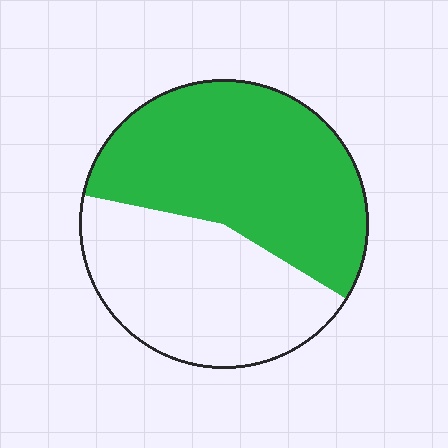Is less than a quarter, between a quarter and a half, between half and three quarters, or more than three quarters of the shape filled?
Between half and three quarters.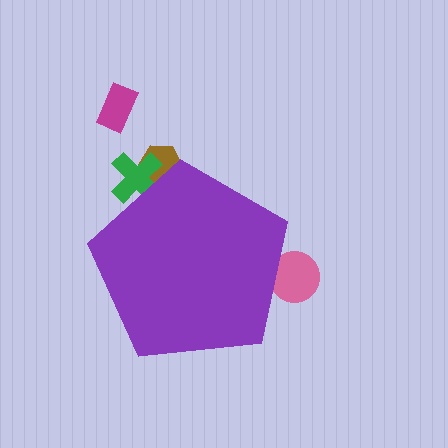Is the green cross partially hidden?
Yes, the green cross is partially hidden behind the purple pentagon.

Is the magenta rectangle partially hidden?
No, the magenta rectangle is fully visible.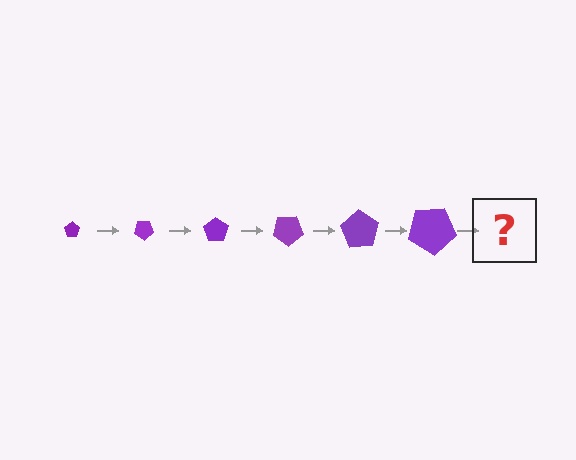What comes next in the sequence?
The next element should be a pentagon, larger than the previous one and rotated 210 degrees from the start.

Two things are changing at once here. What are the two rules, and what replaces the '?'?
The two rules are that the pentagon grows larger each step and it rotates 35 degrees each step. The '?' should be a pentagon, larger than the previous one and rotated 210 degrees from the start.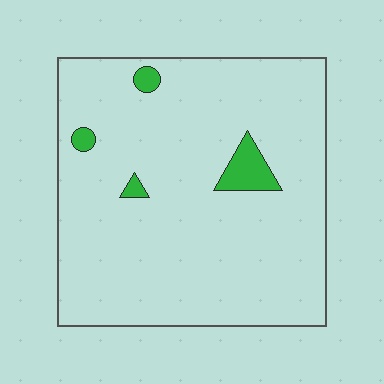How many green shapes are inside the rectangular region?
4.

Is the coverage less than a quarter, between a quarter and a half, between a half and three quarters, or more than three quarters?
Less than a quarter.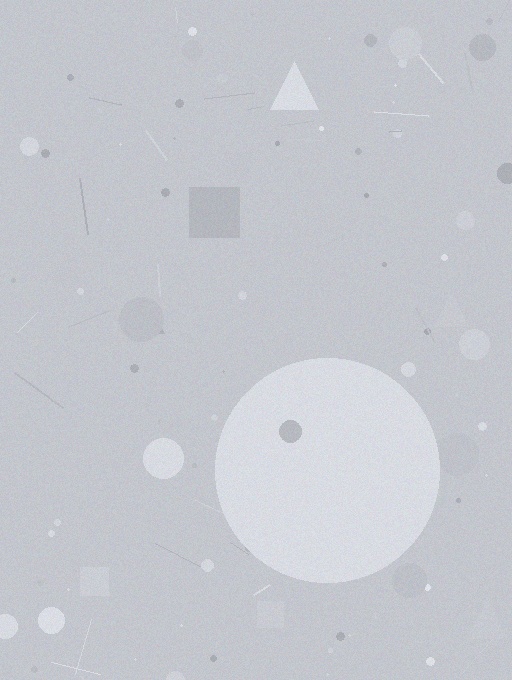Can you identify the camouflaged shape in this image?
The camouflaged shape is a circle.